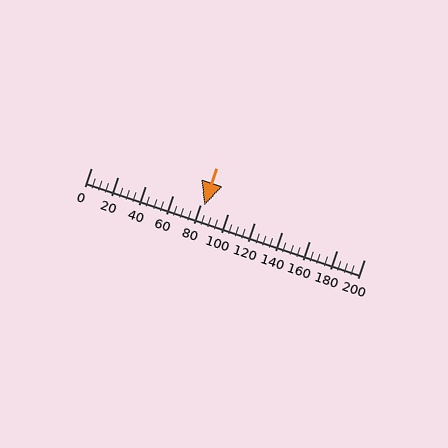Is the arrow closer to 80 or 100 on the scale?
The arrow is closer to 80.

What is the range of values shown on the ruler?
The ruler shows values from 0 to 200.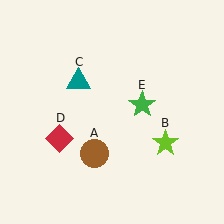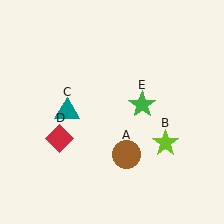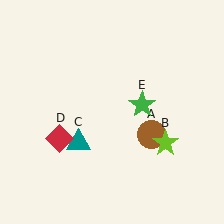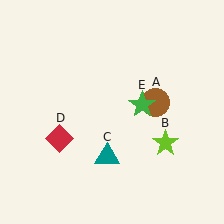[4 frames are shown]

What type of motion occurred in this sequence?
The brown circle (object A), teal triangle (object C) rotated counterclockwise around the center of the scene.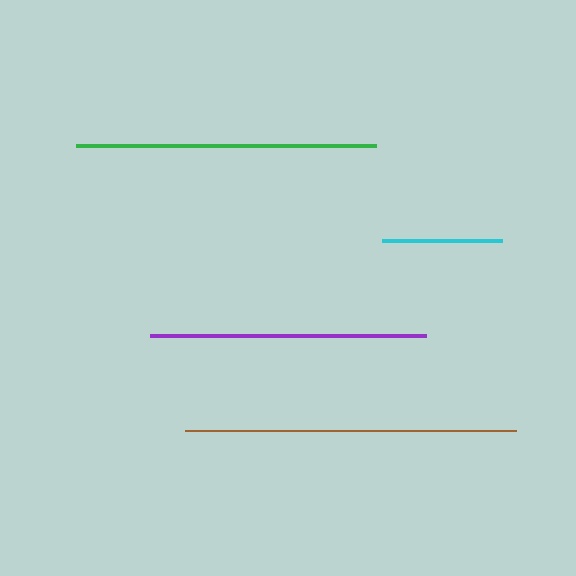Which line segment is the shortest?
The cyan line is the shortest at approximately 120 pixels.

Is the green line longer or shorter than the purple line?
The green line is longer than the purple line.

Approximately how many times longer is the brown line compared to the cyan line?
The brown line is approximately 2.8 times the length of the cyan line.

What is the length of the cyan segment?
The cyan segment is approximately 120 pixels long.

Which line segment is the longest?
The brown line is the longest at approximately 330 pixels.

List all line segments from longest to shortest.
From longest to shortest: brown, green, purple, cyan.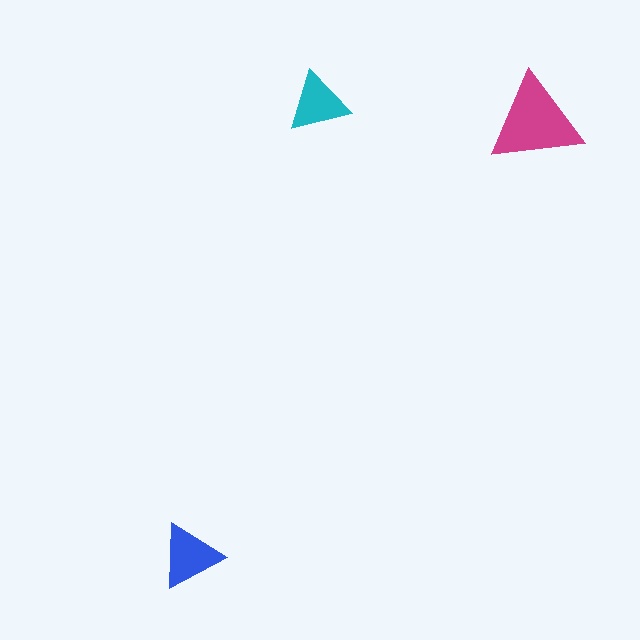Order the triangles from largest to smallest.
the magenta one, the blue one, the cyan one.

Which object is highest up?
The cyan triangle is topmost.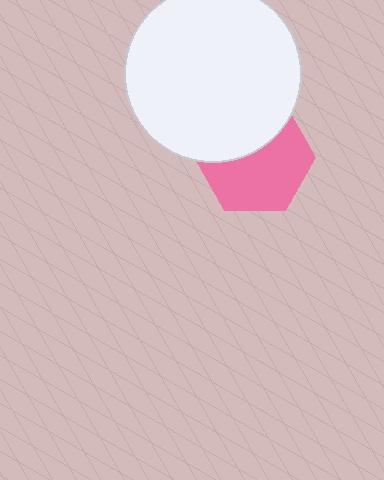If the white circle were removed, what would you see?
You would see the complete pink hexagon.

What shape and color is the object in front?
The object in front is a white circle.